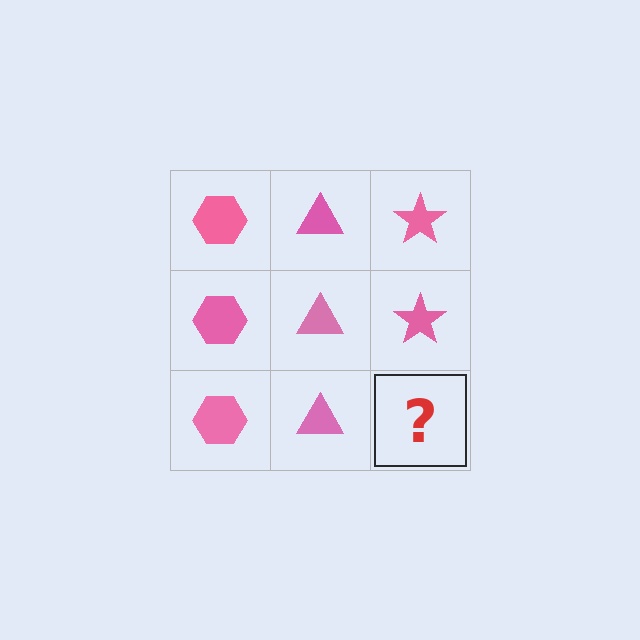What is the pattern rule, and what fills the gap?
The rule is that each column has a consistent shape. The gap should be filled with a pink star.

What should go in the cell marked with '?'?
The missing cell should contain a pink star.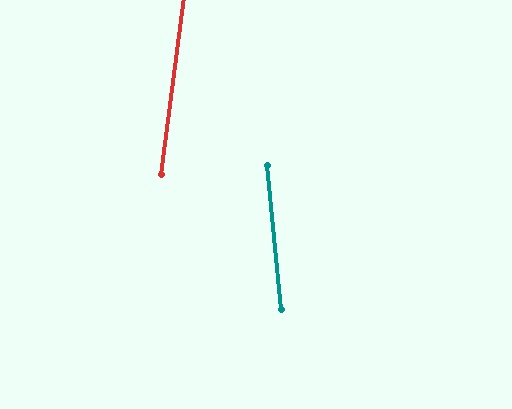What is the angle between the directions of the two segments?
Approximately 13 degrees.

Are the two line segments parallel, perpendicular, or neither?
Neither parallel nor perpendicular — they differ by about 13°.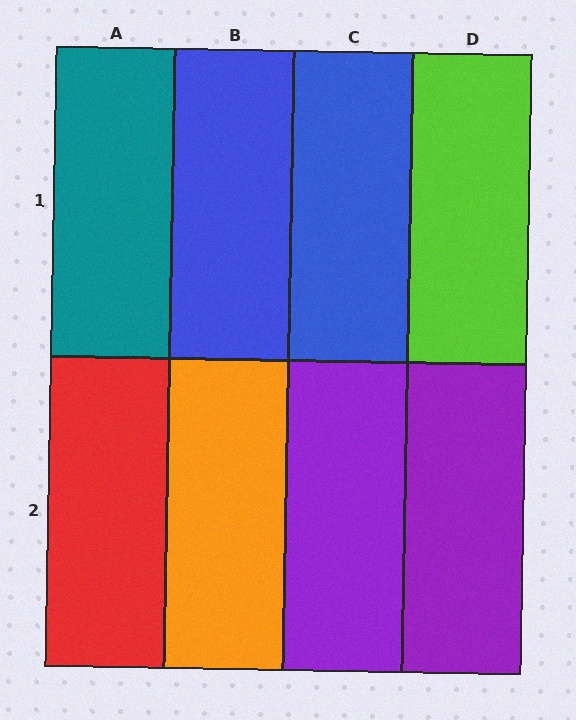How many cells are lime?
1 cell is lime.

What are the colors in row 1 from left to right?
Teal, blue, blue, lime.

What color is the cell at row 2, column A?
Red.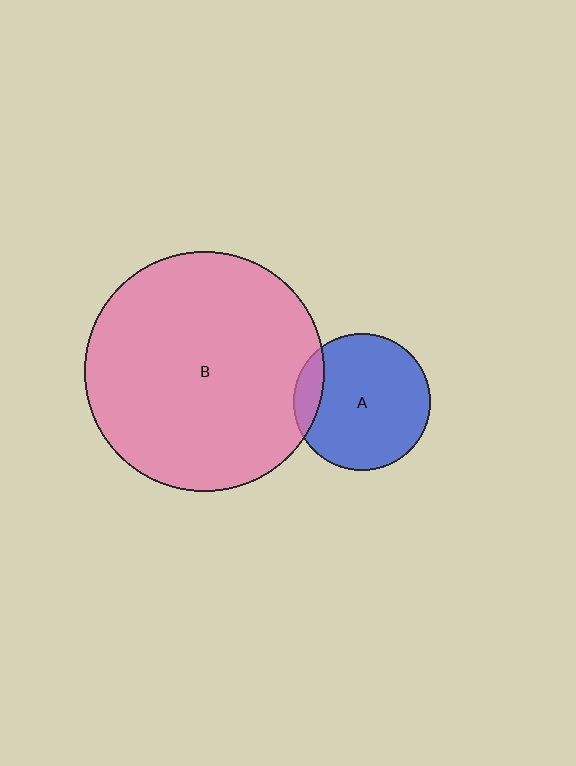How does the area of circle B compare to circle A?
Approximately 3.1 times.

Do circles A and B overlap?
Yes.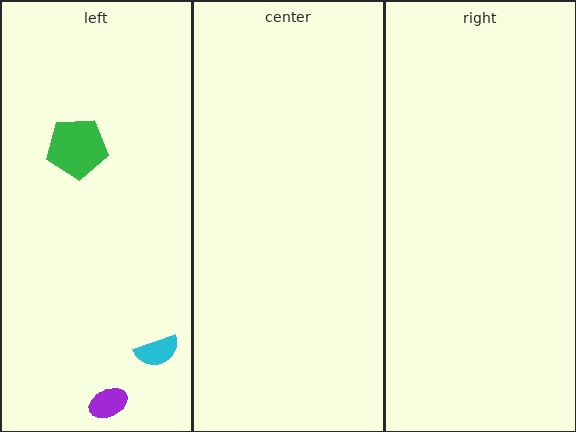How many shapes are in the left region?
3.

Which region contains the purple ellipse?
The left region.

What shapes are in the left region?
The green pentagon, the purple ellipse, the cyan semicircle.